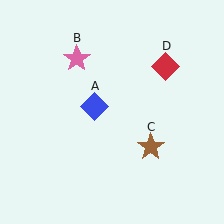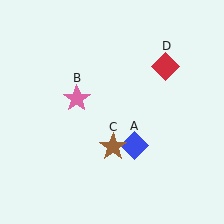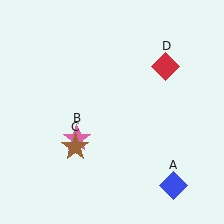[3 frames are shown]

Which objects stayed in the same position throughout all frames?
Red diamond (object D) remained stationary.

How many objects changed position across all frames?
3 objects changed position: blue diamond (object A), pink star (object B), brown star (object C).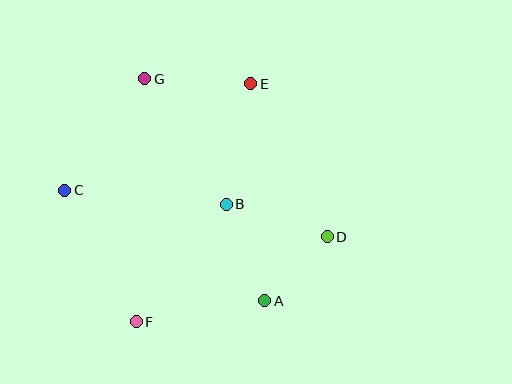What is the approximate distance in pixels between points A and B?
The distance between A and B is approximately 104 pixels.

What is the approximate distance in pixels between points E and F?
The distance between E and F is approximately 264 pixels.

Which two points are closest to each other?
Points A and D are closest to each other.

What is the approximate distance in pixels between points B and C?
The distance between B and C is approximately 162 pixels.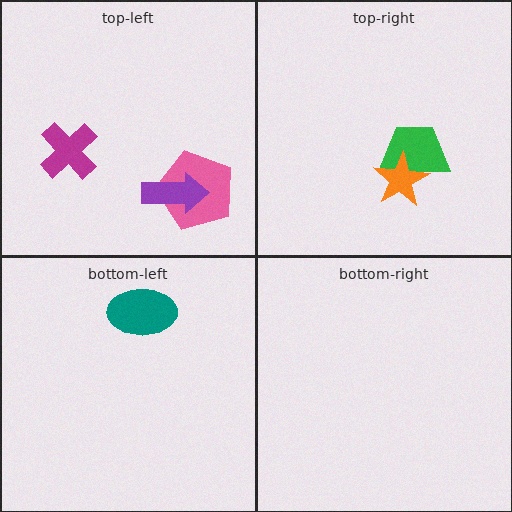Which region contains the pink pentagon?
The top-left region.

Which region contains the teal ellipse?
The bottom-left region.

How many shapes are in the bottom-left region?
1.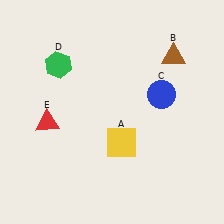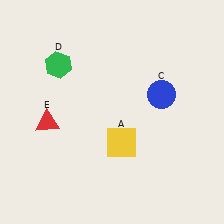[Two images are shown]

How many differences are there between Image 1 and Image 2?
There is 1 difference between the two images.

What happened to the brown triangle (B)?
The brown triangle (B) was removed in Image 2. It was in the top-right area of Image 1.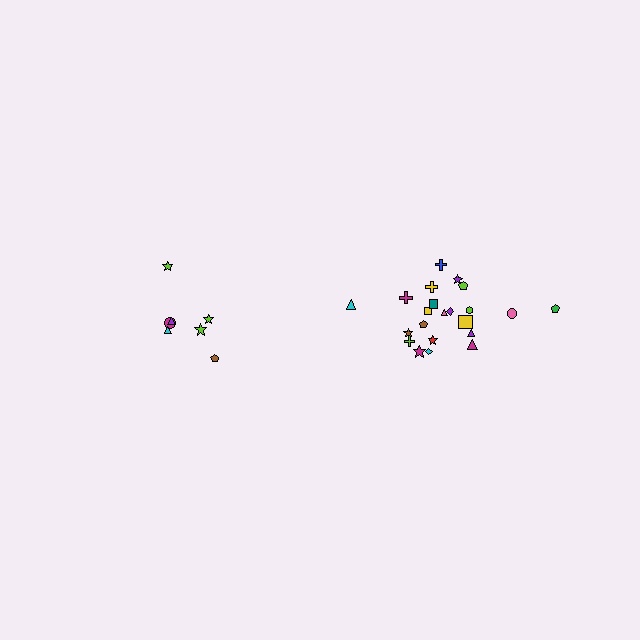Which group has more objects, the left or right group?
The right group.